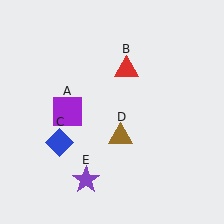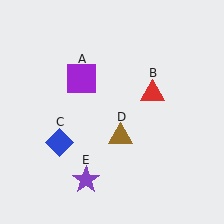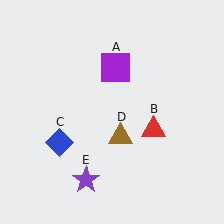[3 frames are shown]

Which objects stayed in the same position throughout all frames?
Blue diamond (object C) and brown triangle (object D) and purple star (object E) remained stationary.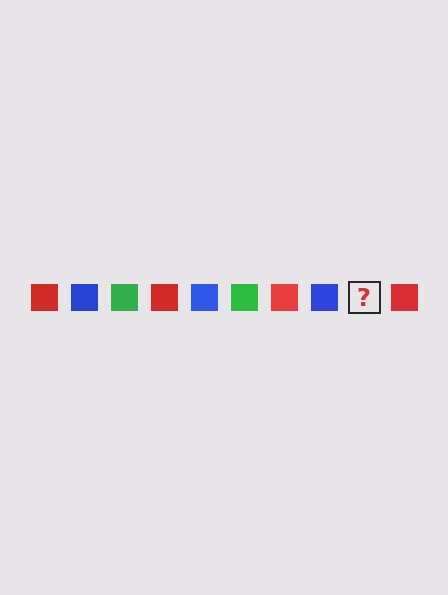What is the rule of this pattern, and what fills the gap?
The rule is that the pattern cycles through red, blue, green squares. The gap should be filled with a green square.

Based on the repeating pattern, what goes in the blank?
The blank should be a green square.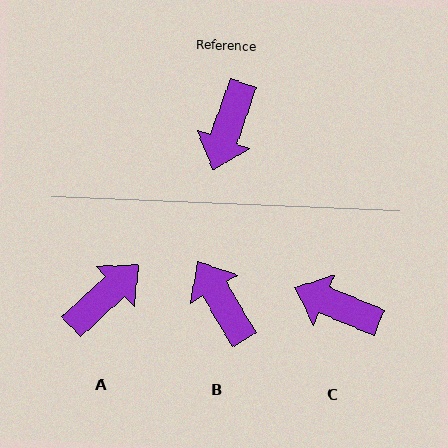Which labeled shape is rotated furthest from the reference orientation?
A, about 152 degrees away.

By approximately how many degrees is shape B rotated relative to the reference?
Approximately 130 degrees clockwise.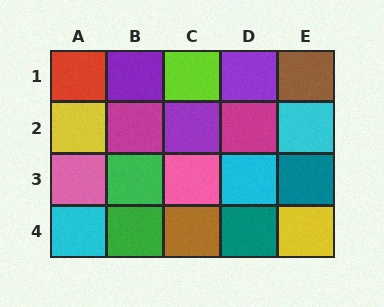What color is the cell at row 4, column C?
Brown.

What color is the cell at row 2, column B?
Magenta.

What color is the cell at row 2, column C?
Purple.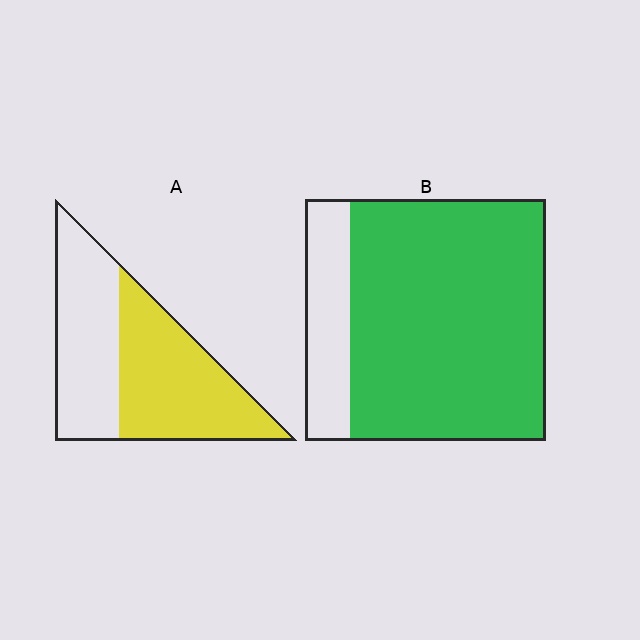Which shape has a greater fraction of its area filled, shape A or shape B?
Shape B.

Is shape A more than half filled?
Yes.